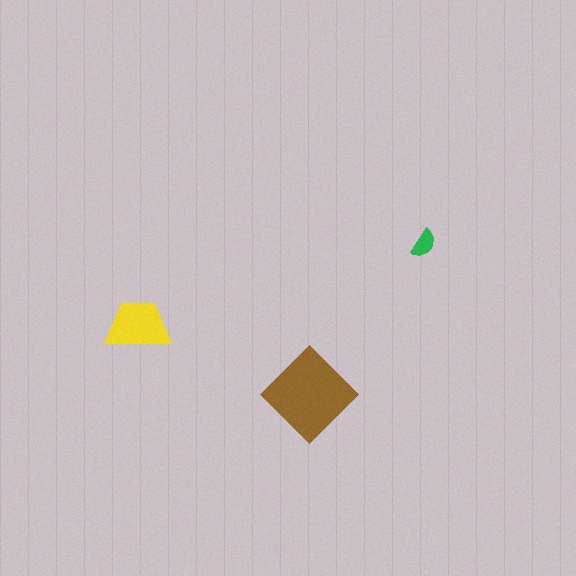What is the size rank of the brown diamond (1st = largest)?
1st.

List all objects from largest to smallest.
The brown diamond, the yellow trapezoid, the green semicircle.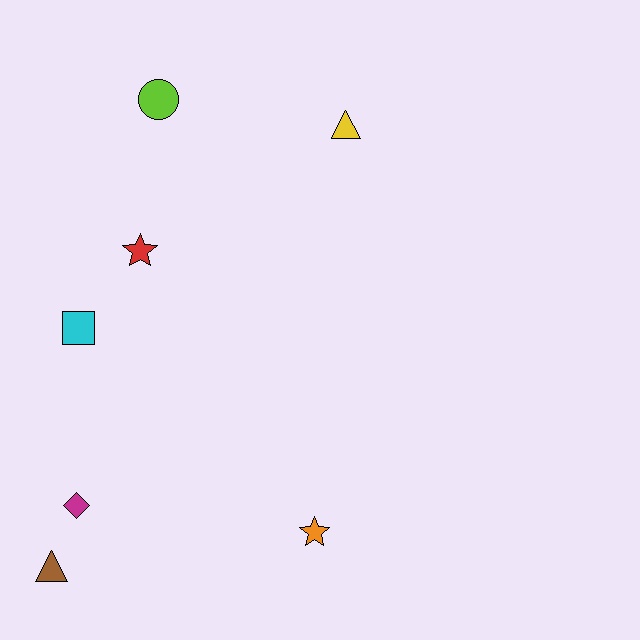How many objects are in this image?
There are 7 objects.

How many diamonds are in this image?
There is 1 diamond.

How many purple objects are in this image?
There are no purple objects.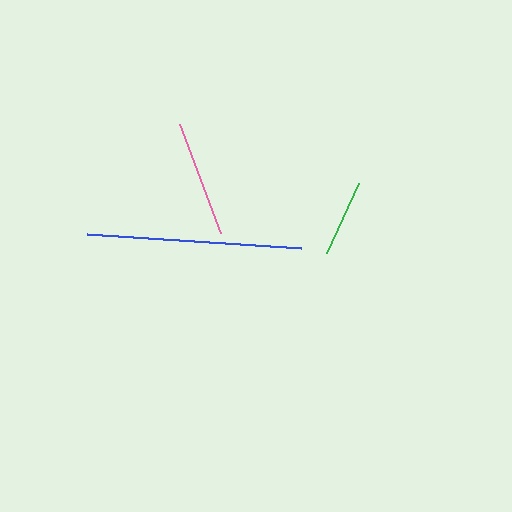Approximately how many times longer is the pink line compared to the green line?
The pink line is approximately 1.5 times the length of the green line.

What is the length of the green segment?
The green segment is approximately 78 pixels long.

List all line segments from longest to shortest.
From longest to shortest: blue, pink, green.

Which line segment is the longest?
The blue line is the longest at approximately 214 pixels.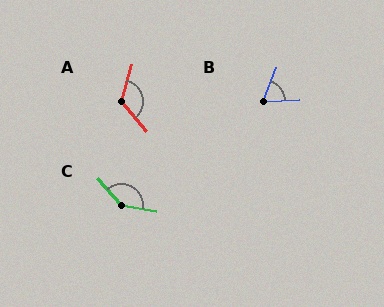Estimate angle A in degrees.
Approximately 123 degrees.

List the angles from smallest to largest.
B (66°), A (123°), C (142°).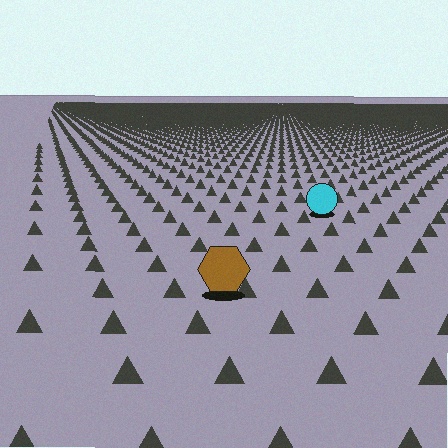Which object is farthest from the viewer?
The cyan circle is farthest from the viewer. It appears smaller and the ground texture around it is denser.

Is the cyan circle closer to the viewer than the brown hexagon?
No. The brown hexagon is closer — you can tell from the texture gradient: the ground texture is coarser near it.